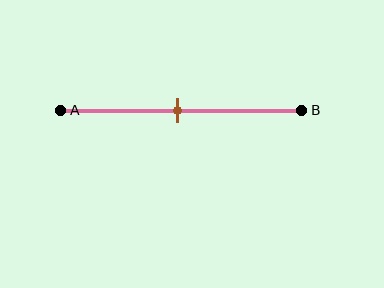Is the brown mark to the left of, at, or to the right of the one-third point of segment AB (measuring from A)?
The brown mark is to the right of the one-third point of segment AB.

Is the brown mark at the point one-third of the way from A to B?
No, the mark is at about 50% from A, not at the 33% one-third point.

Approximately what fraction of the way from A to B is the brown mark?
The brown mark is approximately 50% of the way from A to B.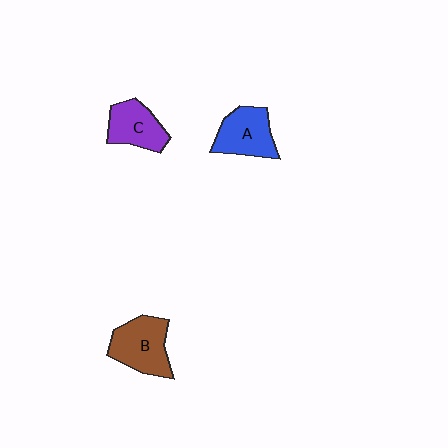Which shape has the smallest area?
Shape C (purple).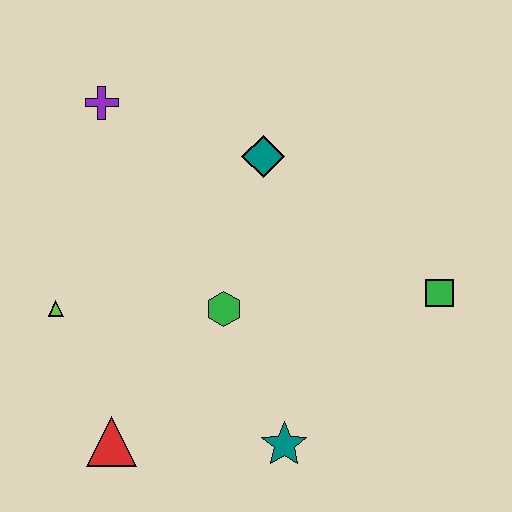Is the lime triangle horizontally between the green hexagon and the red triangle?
No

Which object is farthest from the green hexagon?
The purple cross is farthest from the green hexagon.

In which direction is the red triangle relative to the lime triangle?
The red triangle is below the lime triangle.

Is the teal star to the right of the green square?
No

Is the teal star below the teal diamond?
Yes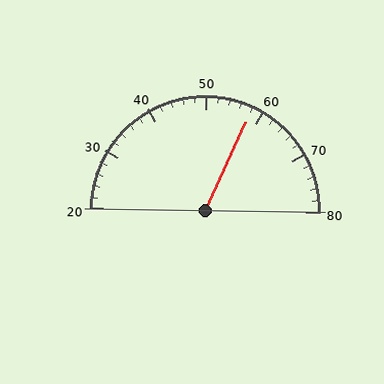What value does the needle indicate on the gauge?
The needle indicates approximately 58.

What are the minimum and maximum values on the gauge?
The gauge ranges from 20 to 80.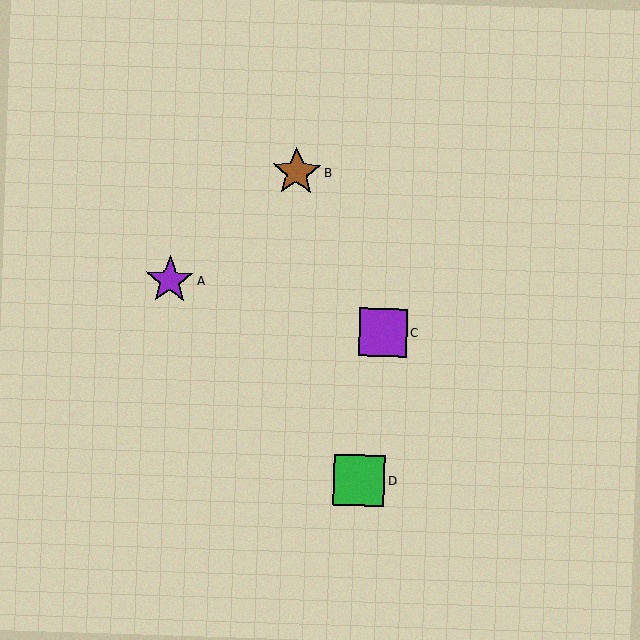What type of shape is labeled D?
Shape D is a green square.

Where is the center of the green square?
The center of the green square is at (359, 480).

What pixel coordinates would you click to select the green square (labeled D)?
Click at (359, 480) to select the green square D.